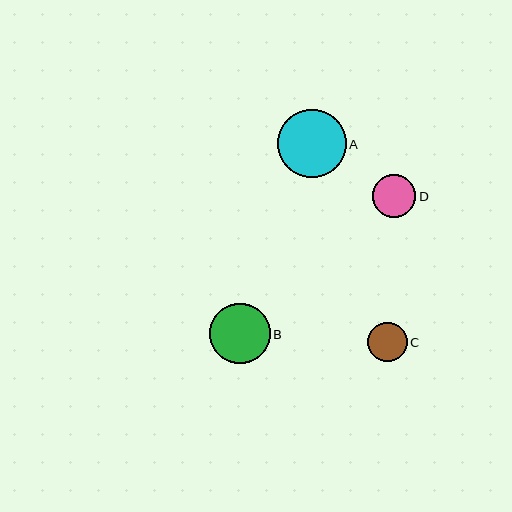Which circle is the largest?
Circle A is the largest with a size of approximately 68 pixels.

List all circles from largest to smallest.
From largest to smallest: A, B, D, C.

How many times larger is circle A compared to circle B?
Circle A is approximately 1.1 times the size of circle B.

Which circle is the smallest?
Circle C is the smallest with a size of approximately 39 pixels.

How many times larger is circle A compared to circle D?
Circle A is approximately 1.6 times the size of circle D.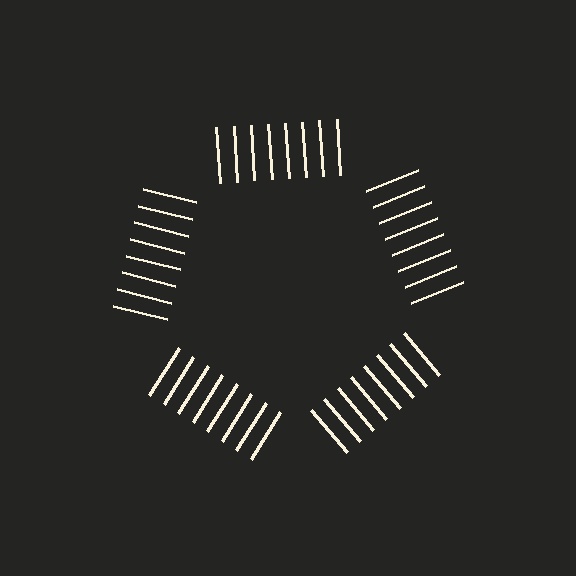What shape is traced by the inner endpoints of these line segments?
An illusory pentagon — the line segments terminate on its edges but no continuous stroke is drawn.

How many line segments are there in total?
40 — 8 along each of the 5 edges.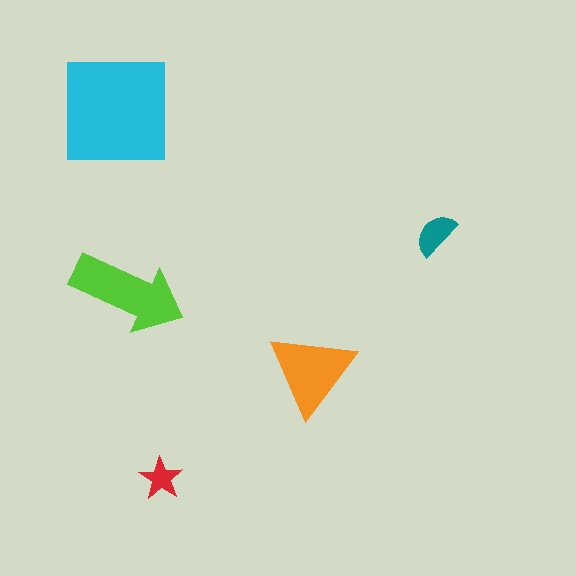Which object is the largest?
The cyan square.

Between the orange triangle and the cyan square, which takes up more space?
The cyan square.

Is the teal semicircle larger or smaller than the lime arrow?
Smaller.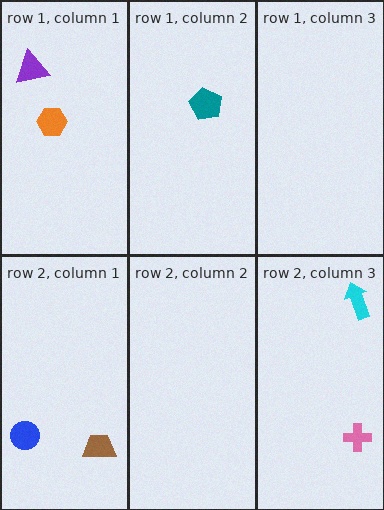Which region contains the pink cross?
The row 2, column 3 region.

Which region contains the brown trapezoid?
The row 2, column 1 region.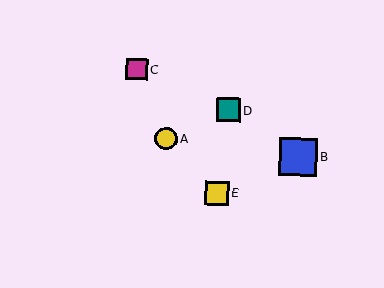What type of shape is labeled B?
Shape B is a blue square.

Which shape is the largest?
The blue square (labeled B) is the largest.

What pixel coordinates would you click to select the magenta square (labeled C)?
Click at (137, 69) to select the magenta square C.